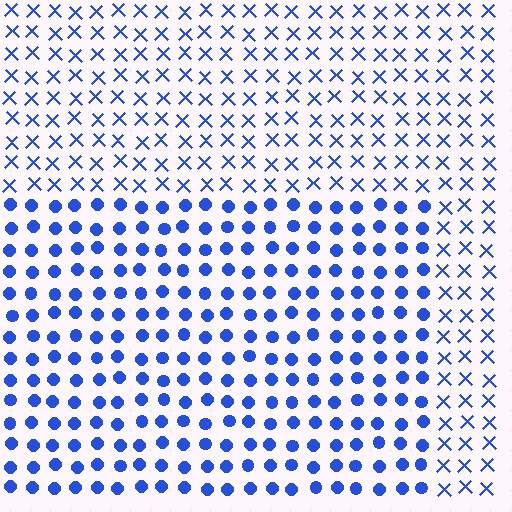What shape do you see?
I see a rectangle.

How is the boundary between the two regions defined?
The boundary is defined by a change in element shape: circles inside vs. X marks outside. All elements share the same color and spacing.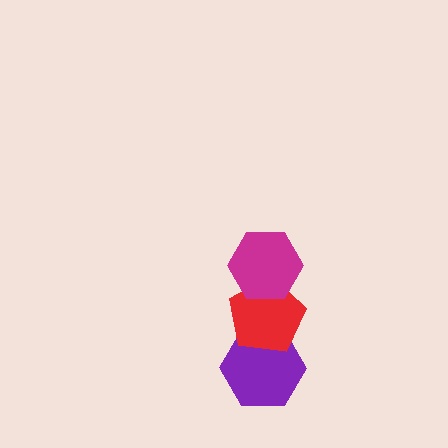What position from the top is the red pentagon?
The red pentagon is 2nd from the top.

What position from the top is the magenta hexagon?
The magenta hexagon is 1st from the top.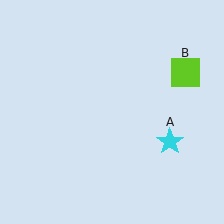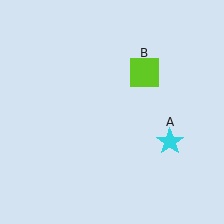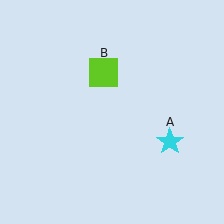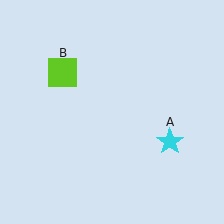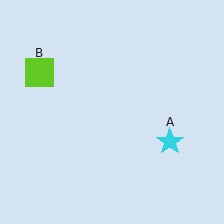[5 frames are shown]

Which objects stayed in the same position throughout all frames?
Cyan star (object A) remained stationary.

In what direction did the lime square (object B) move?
The lime square (object B) moved left.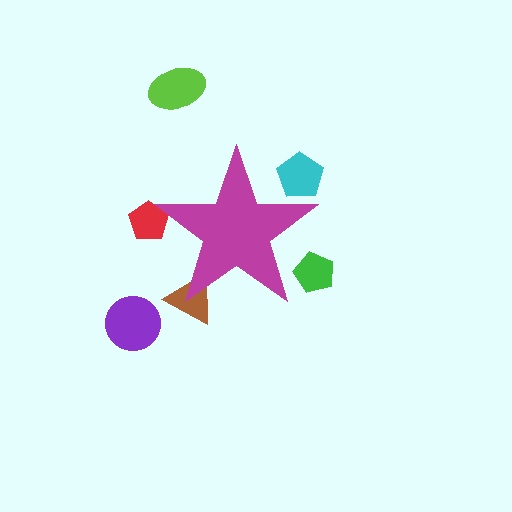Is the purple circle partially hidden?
No, the purple circle is fully visible.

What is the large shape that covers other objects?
A magenta star.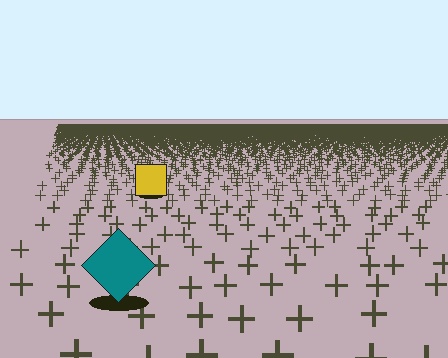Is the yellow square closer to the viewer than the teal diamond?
No. The teal diamond is closer — you can tell from the texture gradient: the ground texture is coarser near it.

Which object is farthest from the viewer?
The yellow square is farthest from the viewer. It appears smaller and the ground texture around it is denser.